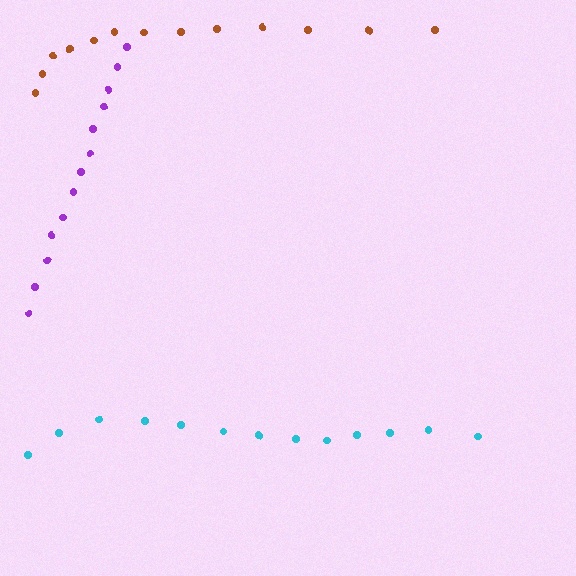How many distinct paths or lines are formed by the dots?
There are 3 distinct paths.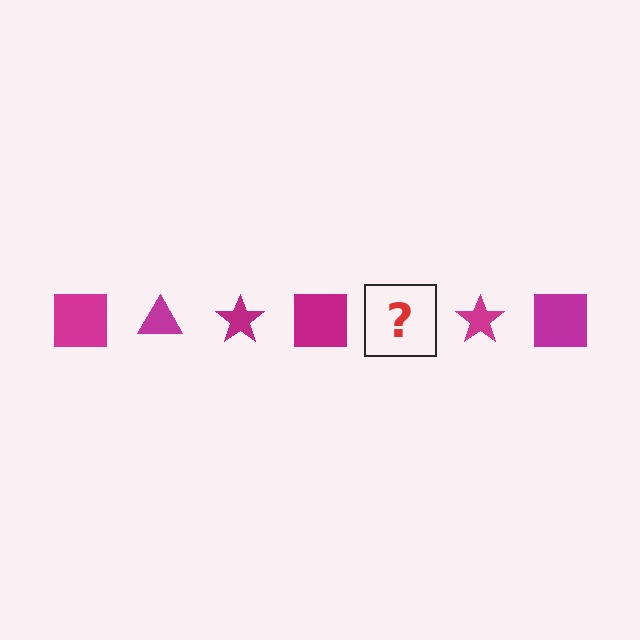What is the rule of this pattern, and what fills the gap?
The rule is that the pattern cycles through square, triangle, star shapes in magenta. The gap should be filled with a magenta triangle.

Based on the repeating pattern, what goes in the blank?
The blank should be a magenta triangle.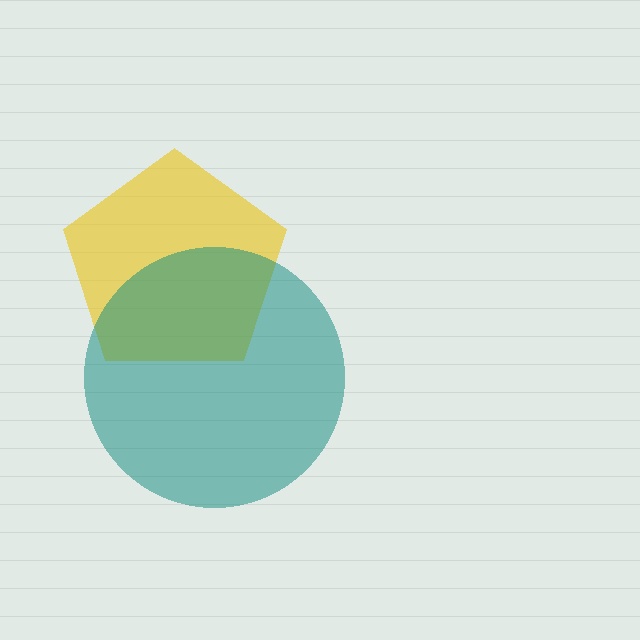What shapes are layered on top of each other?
The layered shapes are: a yellow pentagon, a teal circle.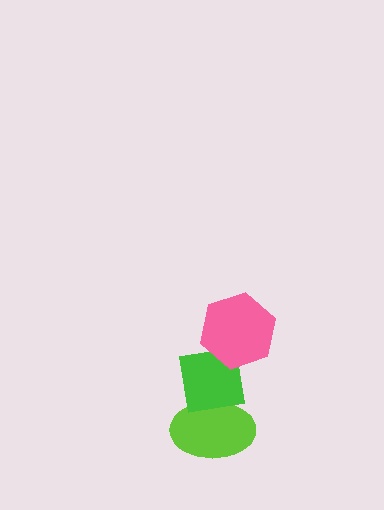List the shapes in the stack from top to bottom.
From top to bottom: the pink hexagon, the green square, the lime ellipse.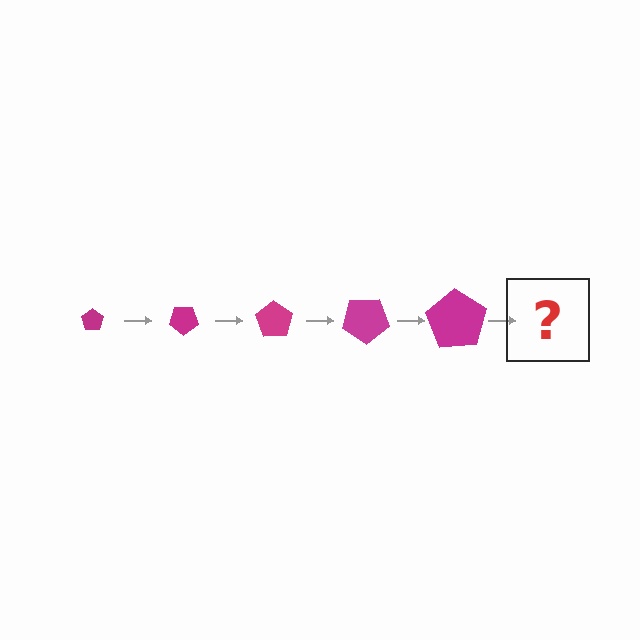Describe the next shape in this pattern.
It should be a pentagon, larger than the previous one and rotated 175 degrees from the start.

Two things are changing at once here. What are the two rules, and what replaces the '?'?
The two rules are that the pentagon grows larger each step and it rotates 35 degrees each step. The '?' should be a pentagon, larger than the previous one and rotated 175 degrees from the start.